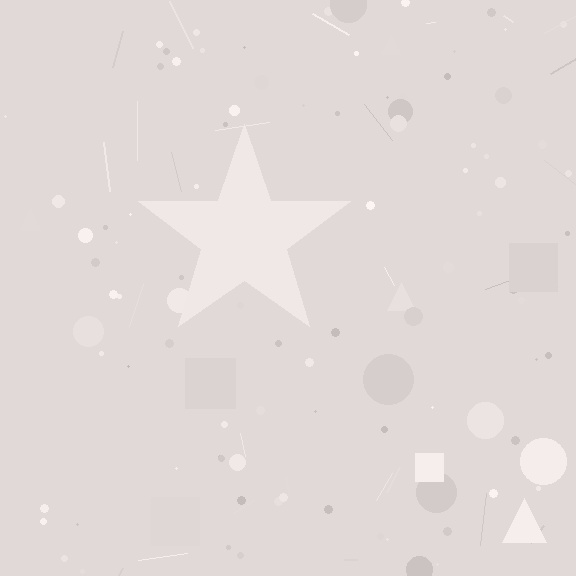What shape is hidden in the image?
A star is hidden in the image.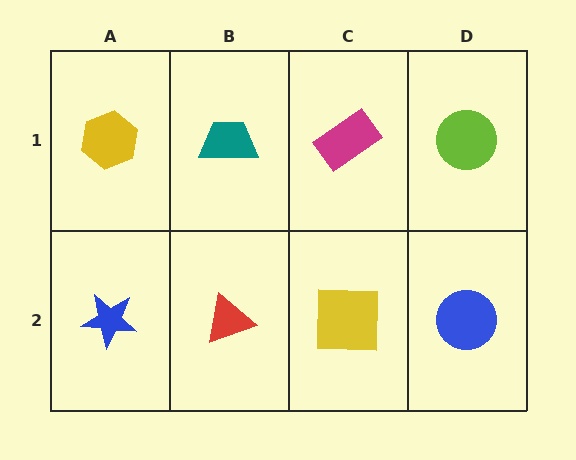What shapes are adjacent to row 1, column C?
A yellow square (row 2, column C), a teal trapezoid (row 1, column B), a lime circle (row 1, column D).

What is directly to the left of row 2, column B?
A blue star.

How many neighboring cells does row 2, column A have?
2.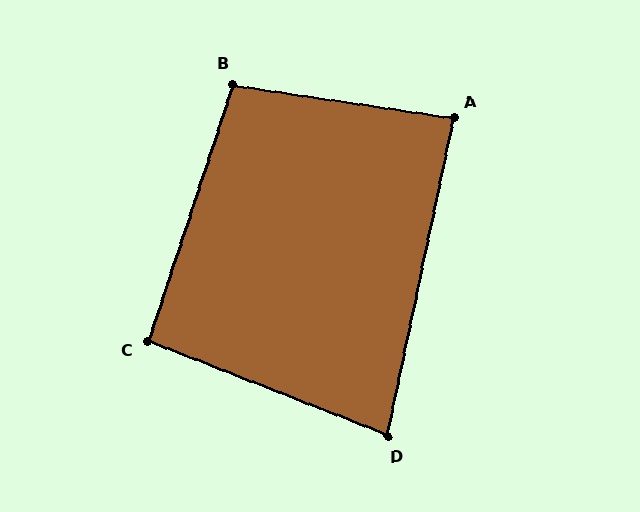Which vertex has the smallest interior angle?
D, at approximately 80 degrees.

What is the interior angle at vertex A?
Approximately 87 degrees (approximately right).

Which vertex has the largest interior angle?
B, at approximately 100 degrees.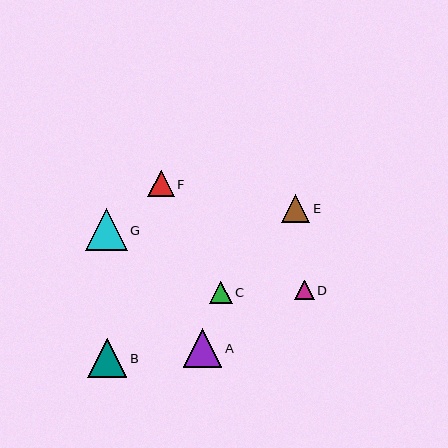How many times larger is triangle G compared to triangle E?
Triangle G is approximately 1.5 times the size of triangle E.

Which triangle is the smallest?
Triangle D is the smallest with a size of approximately 20 pixels.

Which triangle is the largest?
Triangle G is the largest with a size of approximately 41 pixels.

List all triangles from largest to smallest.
From largest to smallest: G, B, A, E, F, C, D.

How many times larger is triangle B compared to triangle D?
Triangle B is approximately 2.0 times the size of triangle D.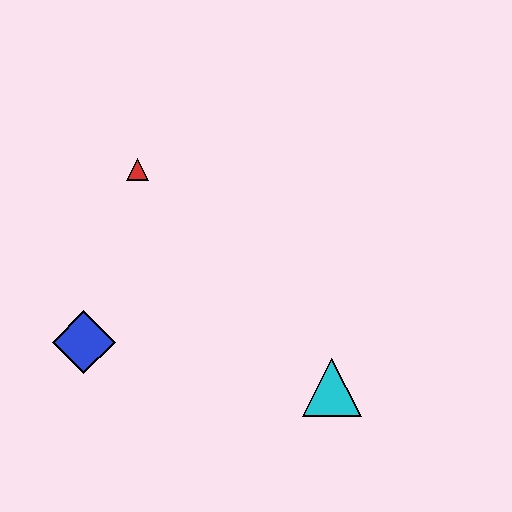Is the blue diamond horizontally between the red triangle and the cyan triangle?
No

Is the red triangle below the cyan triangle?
No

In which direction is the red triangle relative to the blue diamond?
The red triangle is above the blue diamond.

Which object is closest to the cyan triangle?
The blue diamond is closest to the cyan triangle.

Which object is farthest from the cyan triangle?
The red triangle is farthest from the cyan triangle.